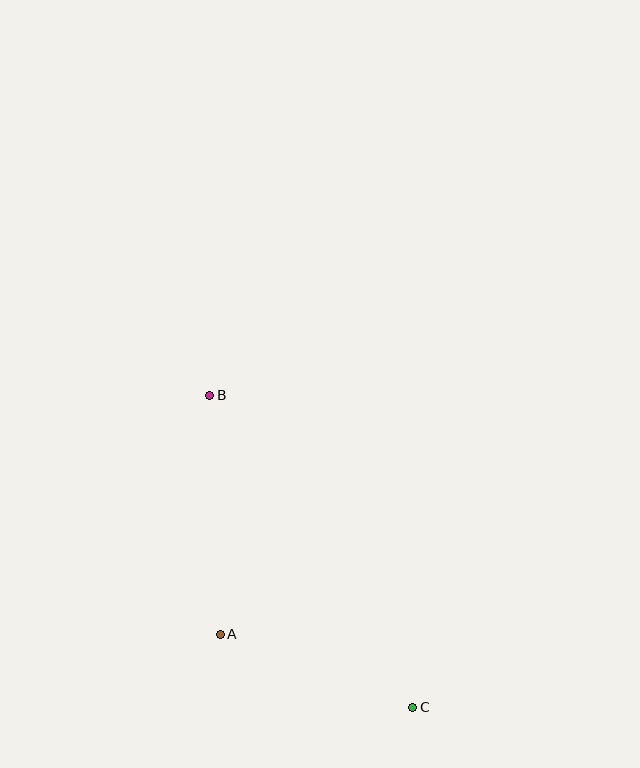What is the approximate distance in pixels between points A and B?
The distance between A and B is approximately 239 pixels.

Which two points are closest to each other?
Points A and C are closest to each other.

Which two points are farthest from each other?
Points B and C are farthest from each other.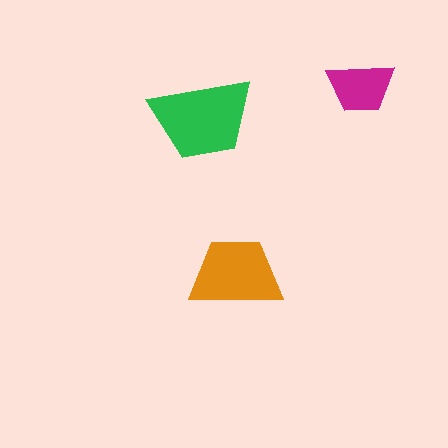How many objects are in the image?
There are 3 objects in the image.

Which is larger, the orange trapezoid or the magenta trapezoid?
The orange one.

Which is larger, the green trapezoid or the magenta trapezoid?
The green one.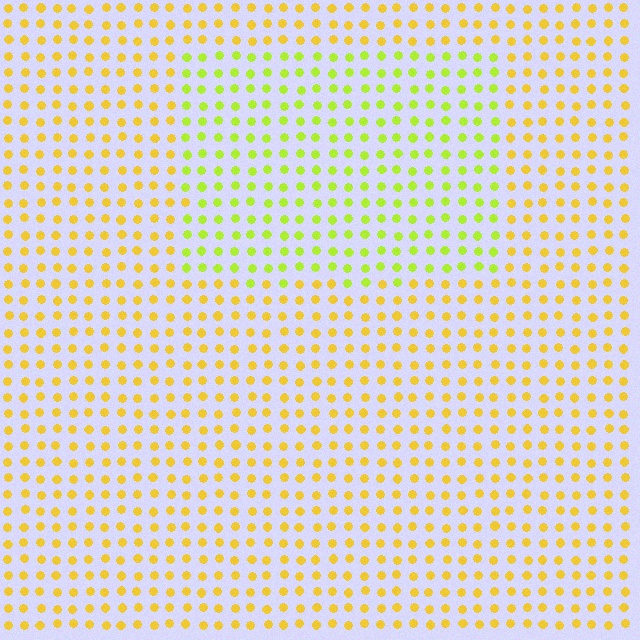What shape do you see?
I see a rectangle.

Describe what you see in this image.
The image is filled with small yellow elements in a uniform arrangement. A rectangle-shaped region is visible where the elements are tinted to a slightly different hue, forming a subtle color boundary.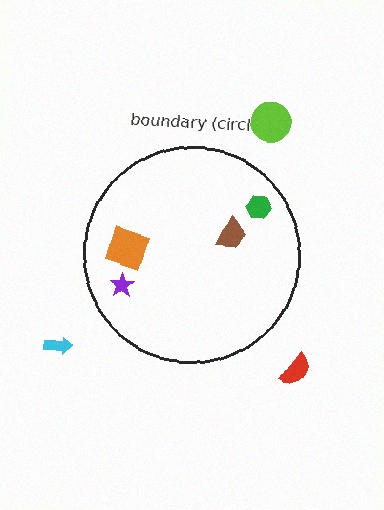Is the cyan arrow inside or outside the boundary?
Outside.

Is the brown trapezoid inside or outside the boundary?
Inside.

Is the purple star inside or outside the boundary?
Inside.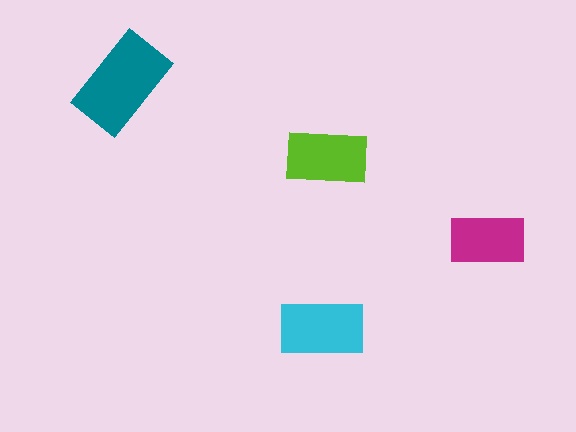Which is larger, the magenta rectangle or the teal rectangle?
The teal one.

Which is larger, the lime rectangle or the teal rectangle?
The teal one.